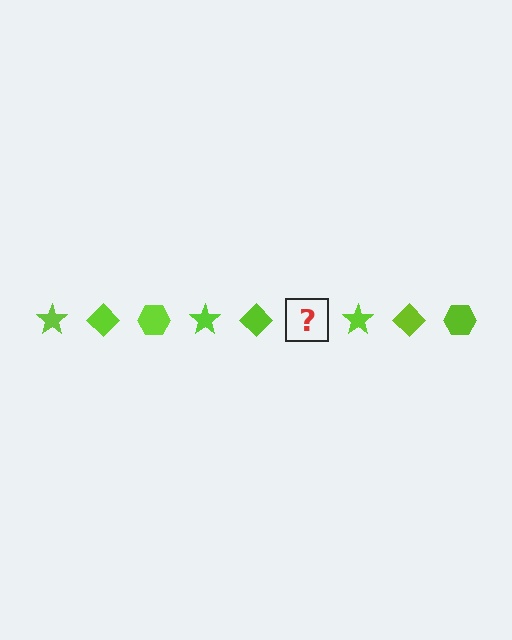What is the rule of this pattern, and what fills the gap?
The rule is that the pattern cycles through star, diamond, hexagon shapes in lime. The gap should be filled with a lime hexagon.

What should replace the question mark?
The question mark should be replaced with a lime hexagon.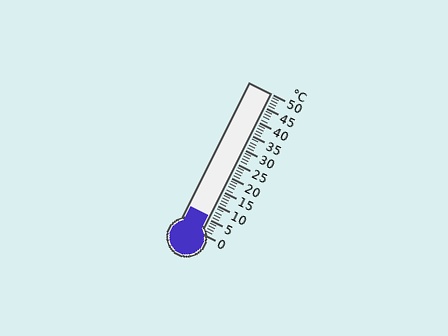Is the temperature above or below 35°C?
The temperature is below 35°C.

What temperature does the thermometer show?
The thermometer shows approximately 6°C.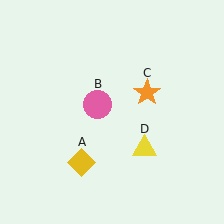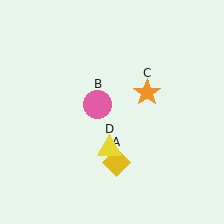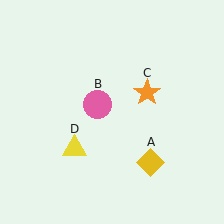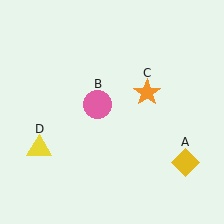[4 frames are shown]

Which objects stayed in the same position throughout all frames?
Pink circle (object B) and orange star (object C) remained stationary.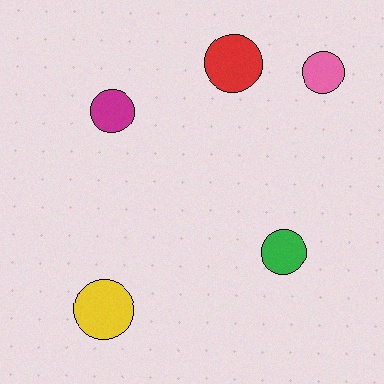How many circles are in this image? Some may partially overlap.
There are 5 circles.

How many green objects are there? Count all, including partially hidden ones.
There is 1 green object.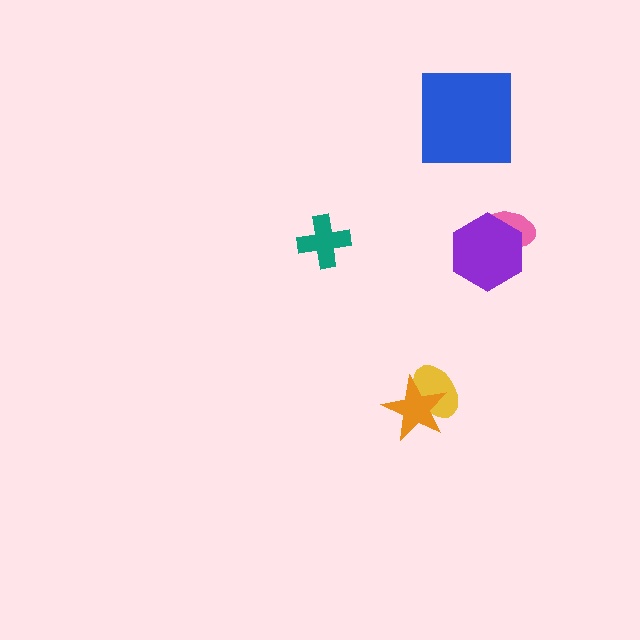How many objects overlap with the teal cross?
0 objects overlap with the teal cross.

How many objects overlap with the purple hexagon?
1 object overlaps with the purple hexagon.